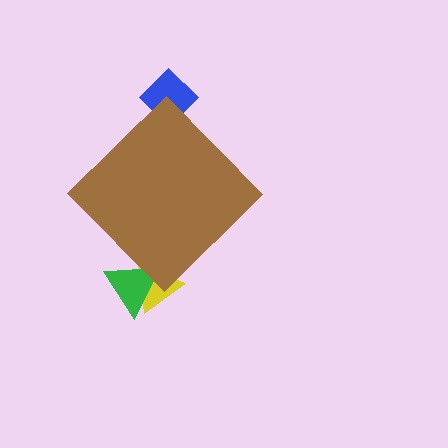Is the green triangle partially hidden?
Yes, the green triangle is partially hidden behind the brown diamond.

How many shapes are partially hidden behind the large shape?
3 shapes are partially hidden.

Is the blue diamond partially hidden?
Yes, the blue diamond is partially hidden behind the brown diamond.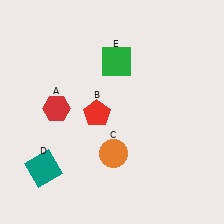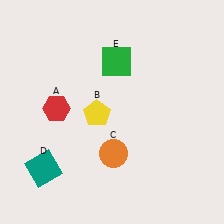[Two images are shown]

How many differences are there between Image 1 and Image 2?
There is 1 difference between the two images.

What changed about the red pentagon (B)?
In Image 1, B is red. In Image 2, it changed to yellow.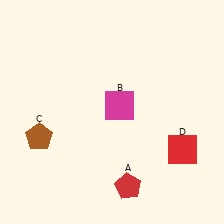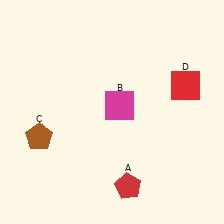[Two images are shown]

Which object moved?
The red square (D) moved up.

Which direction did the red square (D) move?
The red square (D) moved up.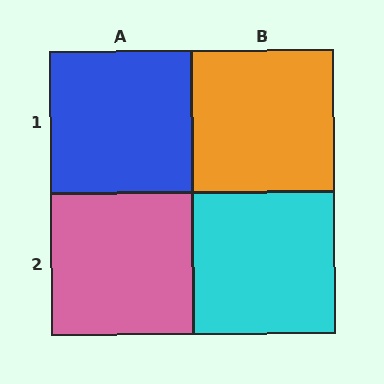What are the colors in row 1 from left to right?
Blue, orange.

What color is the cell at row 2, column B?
Cyan.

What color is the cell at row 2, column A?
Pink.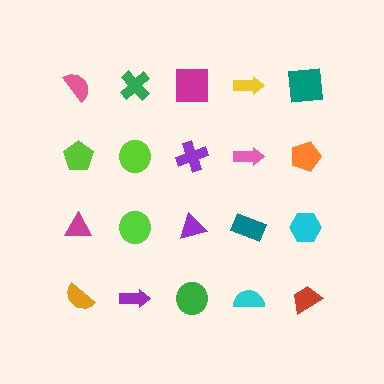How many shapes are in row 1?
5 shapes.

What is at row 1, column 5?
A teal square.